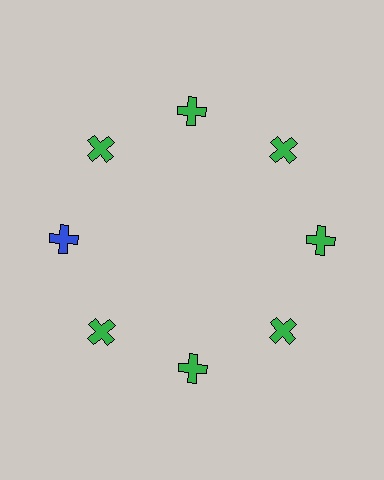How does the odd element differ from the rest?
It has a different color: blue instead of green.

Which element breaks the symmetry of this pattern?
The blue cross at roughly the 9 o'clock position breaks the symmetry. All other shapes are green crosses.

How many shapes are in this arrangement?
There are 8 shapes arranged in a ring pattern.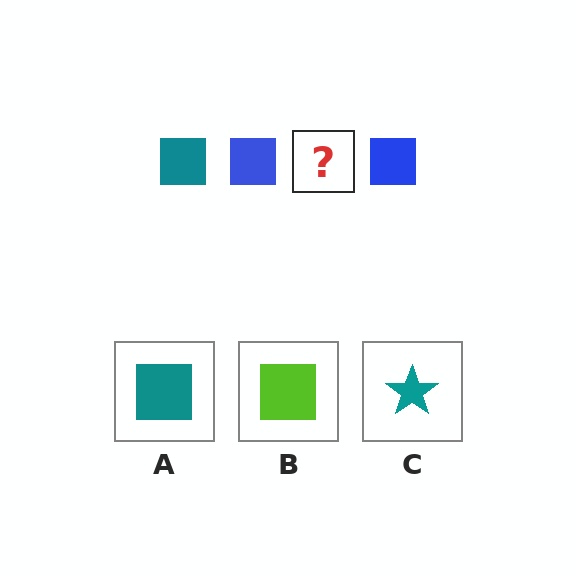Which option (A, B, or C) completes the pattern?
A.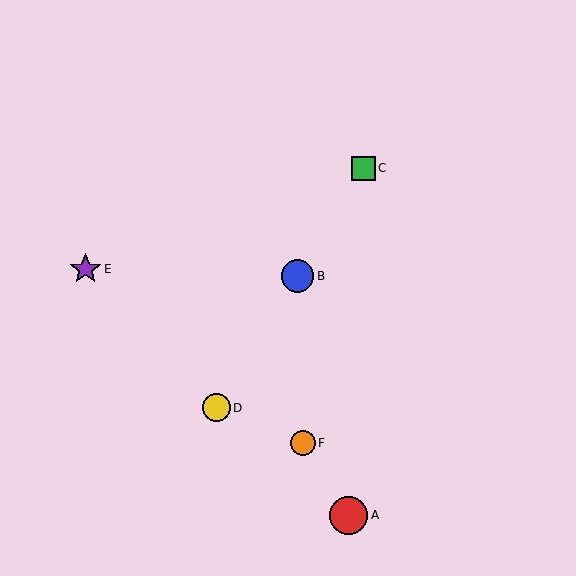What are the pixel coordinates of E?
Object E is at (85, 269).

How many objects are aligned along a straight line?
3 objects (B, C, D) are aligned along a straight line.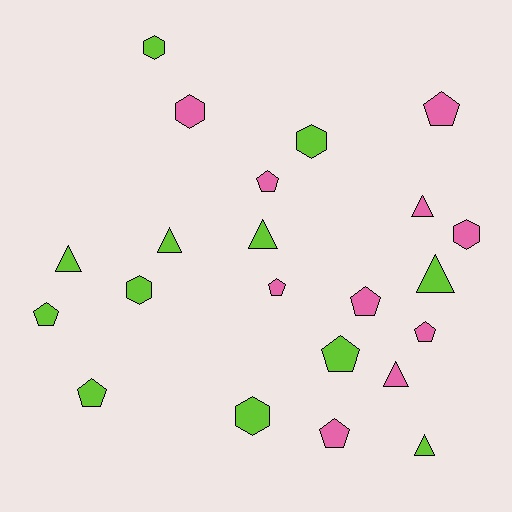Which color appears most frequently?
Lime, with 12 objects.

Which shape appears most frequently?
Pentagon, with 9 objects.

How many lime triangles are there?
There are 5 lime triangles.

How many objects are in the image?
There are 22 objects.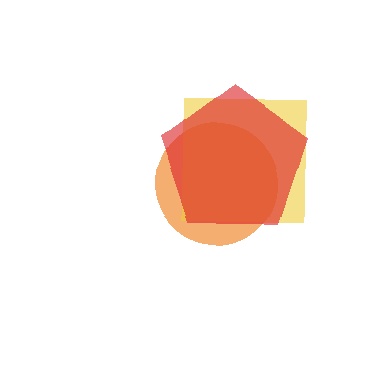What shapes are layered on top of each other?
The layered shapes are: an orange circle, a yellow square, a red pentagon.